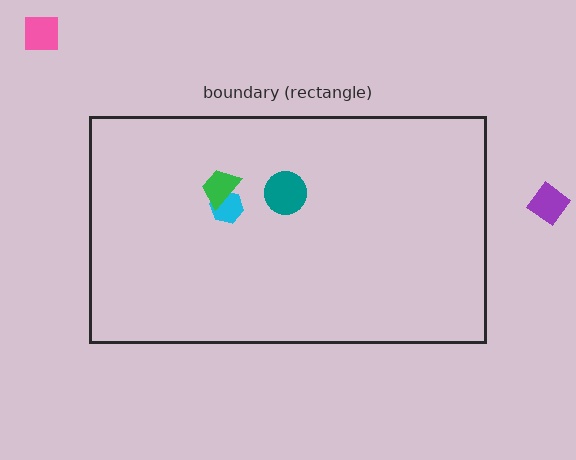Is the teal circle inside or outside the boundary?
Inside.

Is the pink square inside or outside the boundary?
Outside.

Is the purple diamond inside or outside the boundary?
Outside.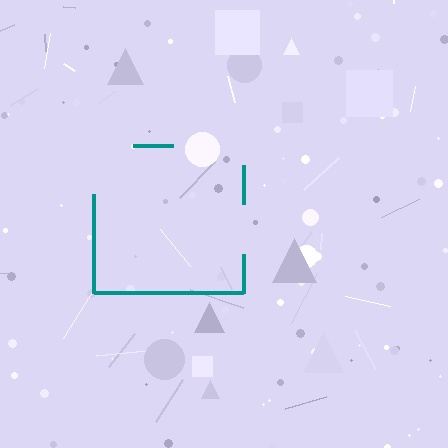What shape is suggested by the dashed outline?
The dashed outline suggests a square.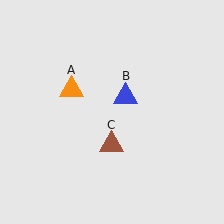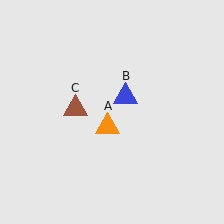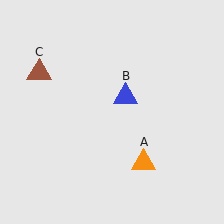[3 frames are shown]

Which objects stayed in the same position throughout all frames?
Blue triangle (object B) remained stationary.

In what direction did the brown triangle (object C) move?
The brown triangle (object C) moved up and to the left.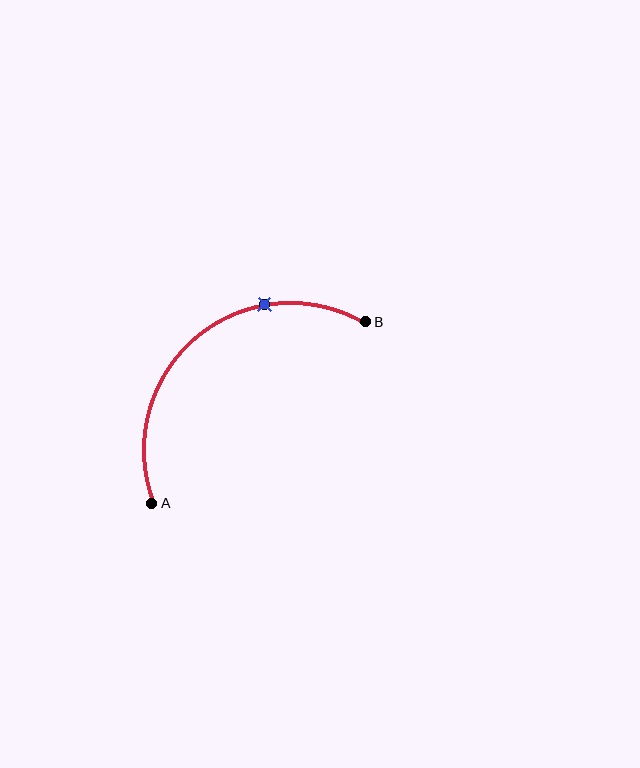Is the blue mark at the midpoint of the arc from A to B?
No. The blue mark lies on the arc but is closer to endpoint B. The arc midpoint would be at the point on the curve equidistant along the arc from both A and B.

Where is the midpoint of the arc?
The arc midpoint is the point on the curve farthest from the straight line joining A and B. It sits above and to the left of that line.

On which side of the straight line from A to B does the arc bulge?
The arc bulges above and to the left of the straight line connecting A and B.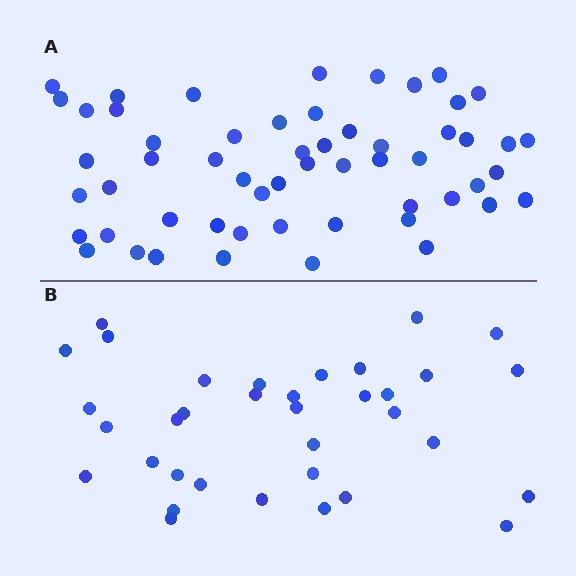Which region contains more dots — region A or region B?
Region A (the top region) has more dots.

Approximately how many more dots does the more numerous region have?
Region A has approximately 20 more dots than region B.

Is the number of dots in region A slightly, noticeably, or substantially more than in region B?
Region A has substantially more. The ratio is roughly 1.6 to 1.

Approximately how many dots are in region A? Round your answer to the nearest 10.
About 60 dots. (The exact count is 56, which rounds to 60.)